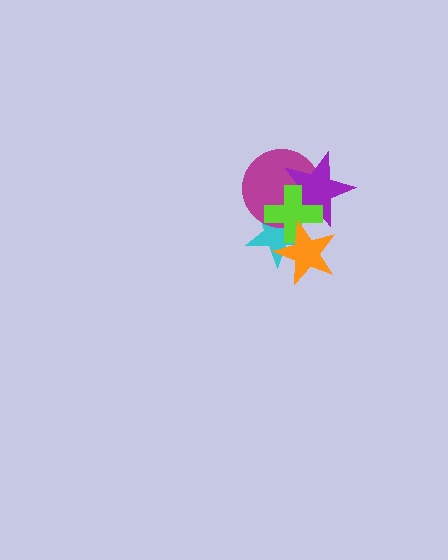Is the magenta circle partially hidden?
Yes, it is partially covered by another shape.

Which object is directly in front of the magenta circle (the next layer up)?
The purple star is directly in front of the magenta circle.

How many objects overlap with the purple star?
4 objects overlap with the purple star.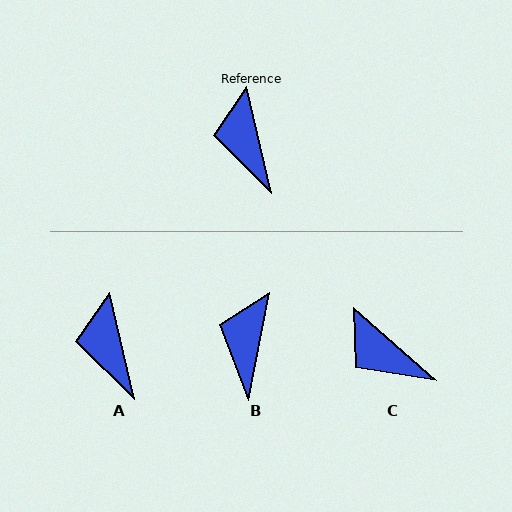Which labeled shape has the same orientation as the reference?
A.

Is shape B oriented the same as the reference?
No, it is off by about 24 degrees.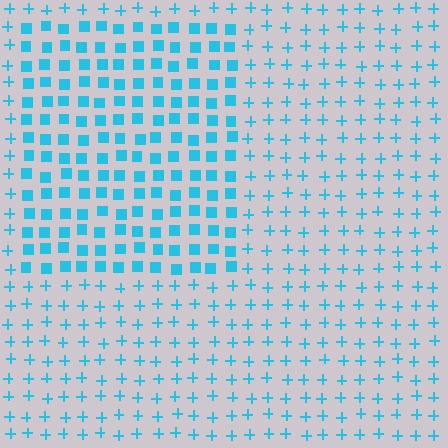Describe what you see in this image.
The image is filled with small cyan elements arranged in a uniform grid. A rectangle-shaped region contains squares, while the surrounding area contains plus signs. The boundary is defined purely by the change in element shape.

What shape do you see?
I see a rectangle.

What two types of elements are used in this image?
The image uses squares inside the rectangle region and plus signs outside it.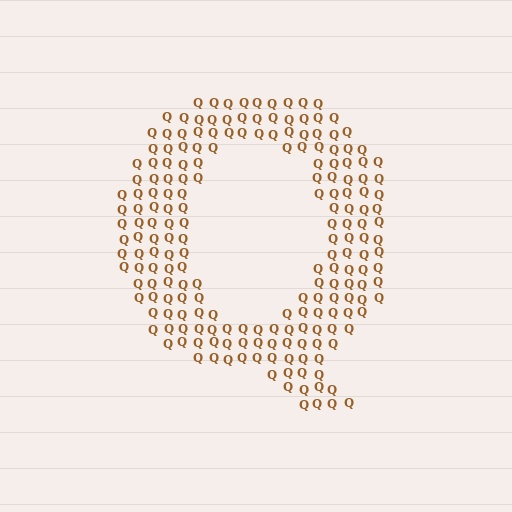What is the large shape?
The large shape is the letter Q.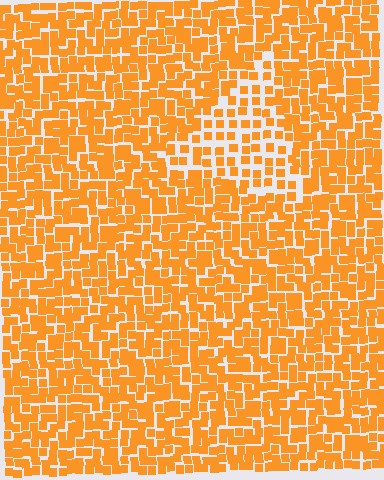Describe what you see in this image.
The image contains small orange elements arranged at two different densities. A triangle-shaped region is visible where the elements are less densely packed than the surrounding area.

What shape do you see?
I see a triangle.